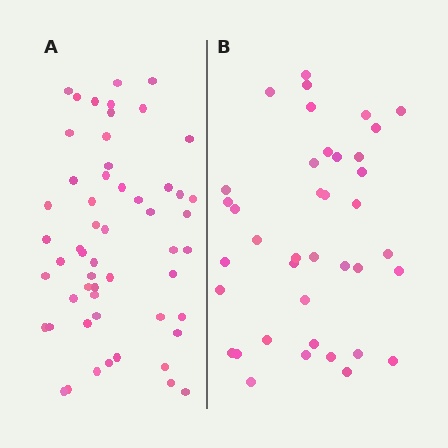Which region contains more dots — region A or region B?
Region A (the left region) has more dots.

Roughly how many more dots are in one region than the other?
Region A has approximately 15 more dots than region B.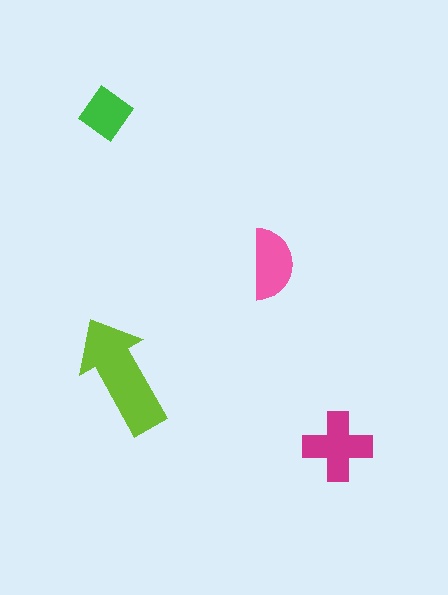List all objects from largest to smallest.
The lime arrow, the magenta cross, the pink semicircle, the green diamond.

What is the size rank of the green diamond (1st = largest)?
4th.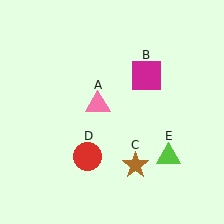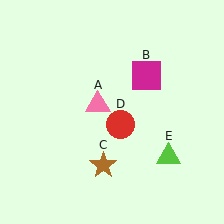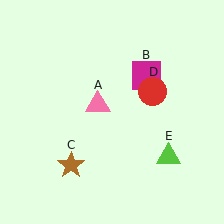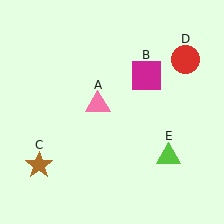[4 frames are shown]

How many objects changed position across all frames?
2 objects changed position: brown star (object C), red circle (object D).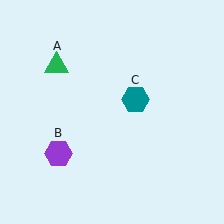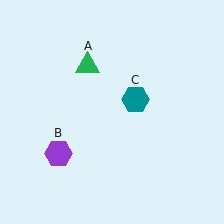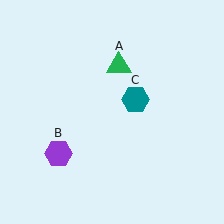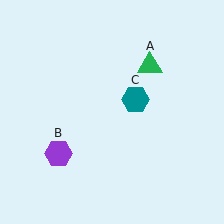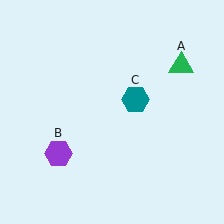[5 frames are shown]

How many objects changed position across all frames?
1 object changed position: green triangle (object A).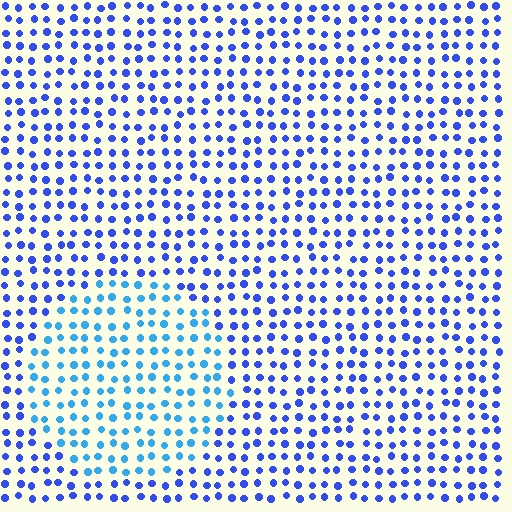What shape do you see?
I see a circle.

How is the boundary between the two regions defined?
The boundary is defined purely by a slight shift in hue (about 31 degrees). Spacing, size, and orientation are identical on both sides.